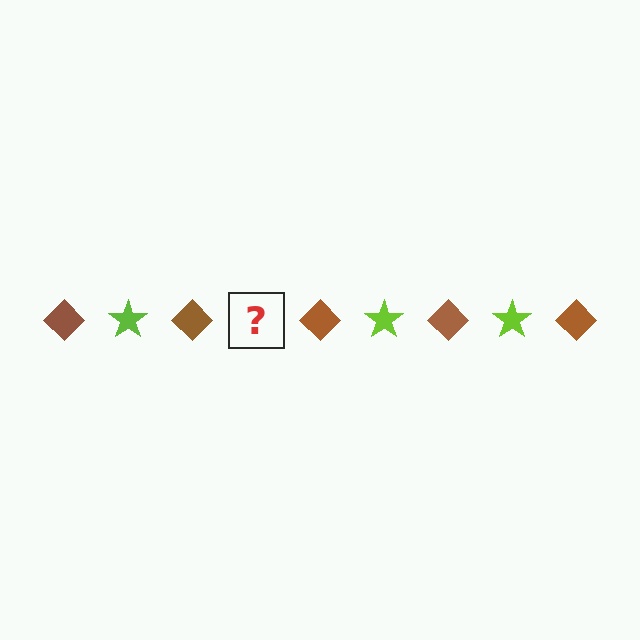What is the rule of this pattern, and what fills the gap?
The rule is that the pattern alternates between brown diamond and lime star. The gap should be filled with a lime star.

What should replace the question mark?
The question mark should be replaced with a lime star.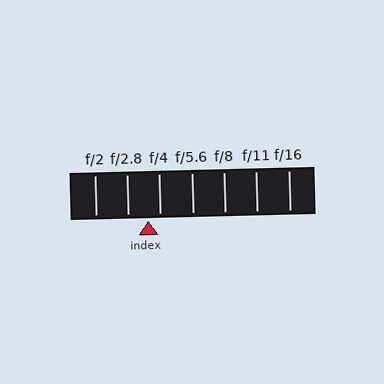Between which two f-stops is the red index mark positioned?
The index mark is between f/2.8 and f/4.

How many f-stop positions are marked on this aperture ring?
There are 7 f-stop positions marked.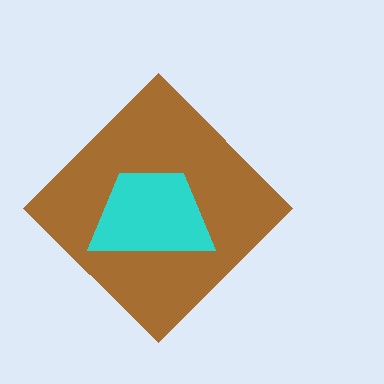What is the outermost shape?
The brown diamond.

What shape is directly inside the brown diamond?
The cyan trapezoid.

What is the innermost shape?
The cyan trapezoid.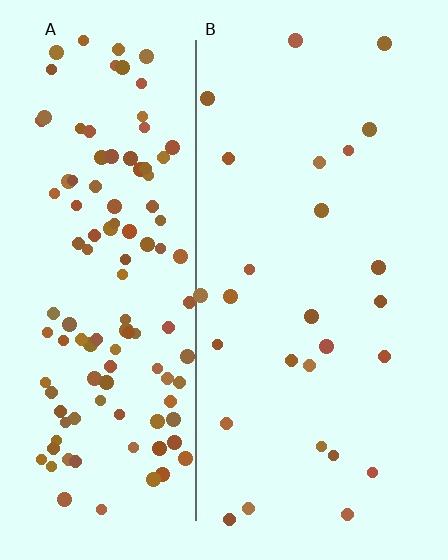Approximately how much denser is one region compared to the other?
Approximately 4.6× — region A over region B.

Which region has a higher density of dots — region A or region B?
A (the left).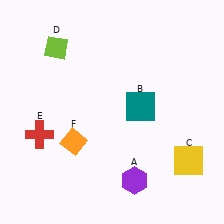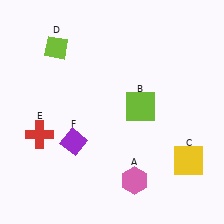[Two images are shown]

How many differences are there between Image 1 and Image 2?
There are 3 differences between the two images.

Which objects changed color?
A changed from purple to pink. B changed from teal to lime. F changed from orange to purple.